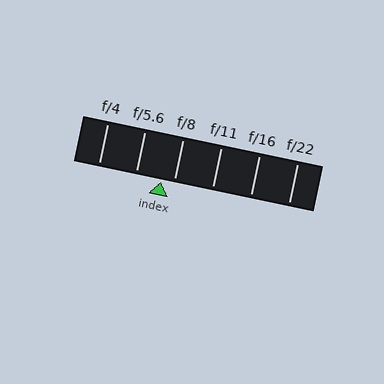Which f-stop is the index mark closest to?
The index mark is closest to f/8.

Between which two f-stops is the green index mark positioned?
The index mark is between f/5.6 and f/8.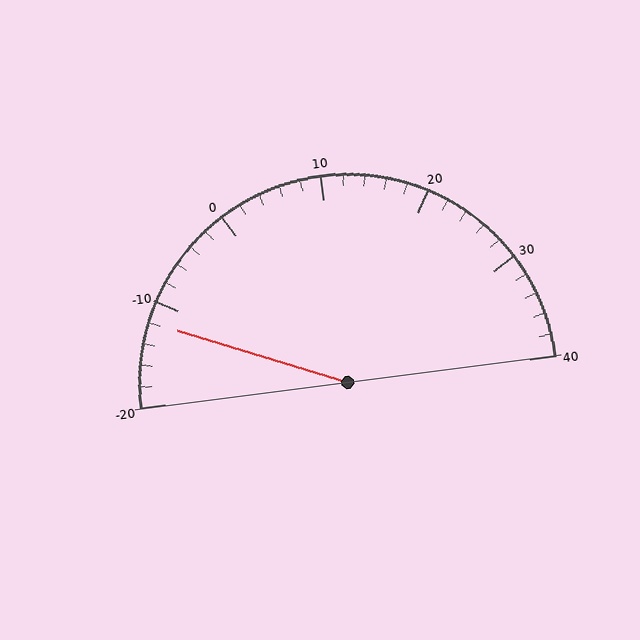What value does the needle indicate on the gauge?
The needle indicates approximately -12.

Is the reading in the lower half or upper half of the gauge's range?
The reading is in the lower half of the range (-20 to 40).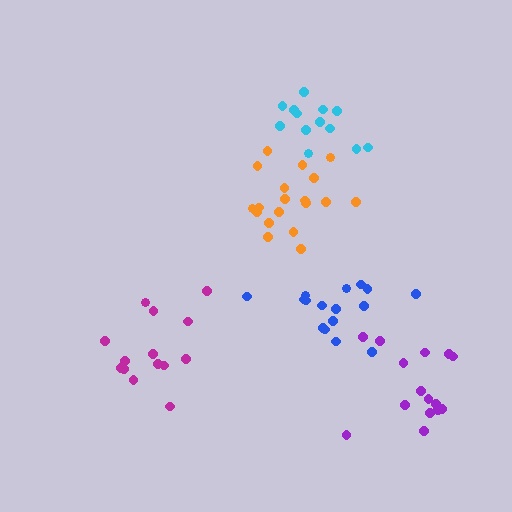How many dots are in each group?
Group 1: 14 dots, Group 2: 13 dots, Group 3: 19 dots, Group 4: 16 dots, Group 5: 15 dots (77 total).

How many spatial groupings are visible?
There are 5 spatial groupings.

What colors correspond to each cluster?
The clusters are colored: magenta, cyan, orange, blue, purple.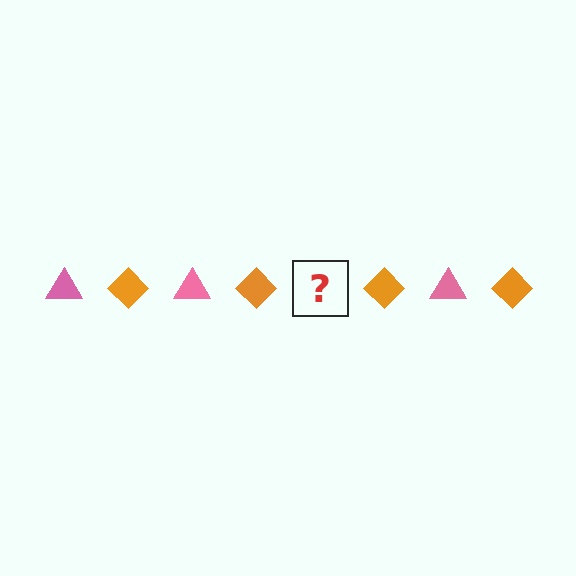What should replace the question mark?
The question mark should be replaced with a pink triangle.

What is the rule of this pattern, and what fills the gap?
The rule is that the pattern alternates between pink triangle and orange diamond. The gap should be filled with a pink triangle.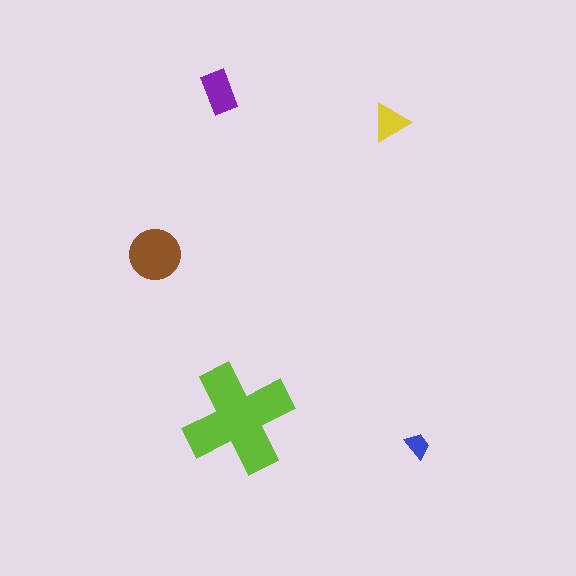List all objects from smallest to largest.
The blue trapezoid, the yellow triangle, the purple rectangle, the brown circle, the lime cross.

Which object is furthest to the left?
The brown circle is leftmost.